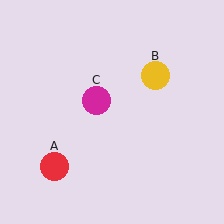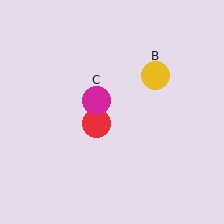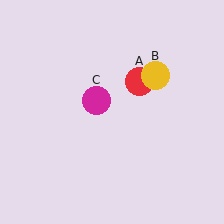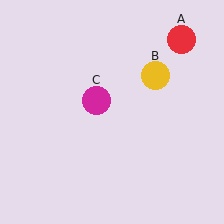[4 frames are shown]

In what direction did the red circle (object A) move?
The red circle (object A) moved up and to the right.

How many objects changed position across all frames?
1 object changed position: red circle (object A).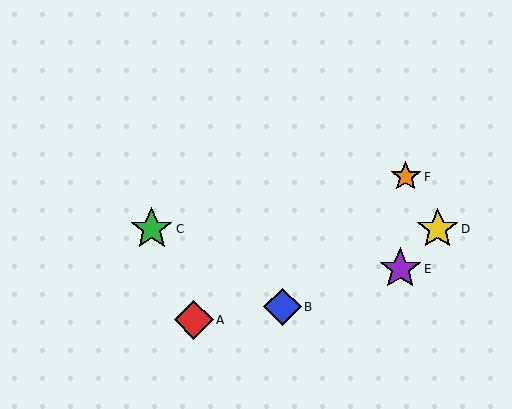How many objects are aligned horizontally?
2 objects (C, D) are aligned horizontally.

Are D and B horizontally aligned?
No, D is at y≈229 and B is at y≈307.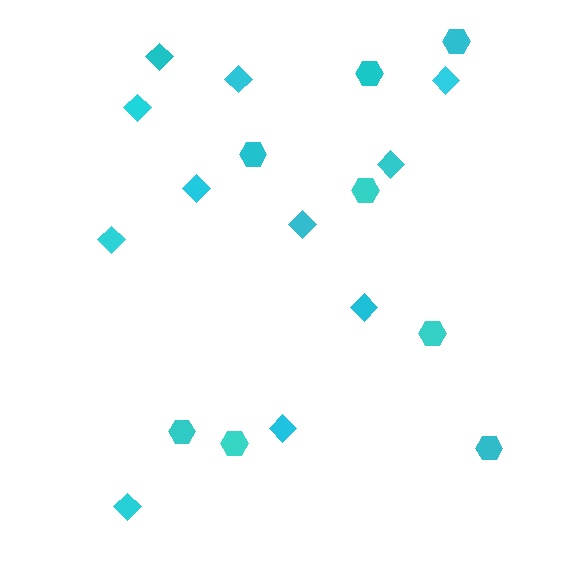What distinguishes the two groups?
There are 2 groups: one group of hexagons (8) and one group of diamonds (11).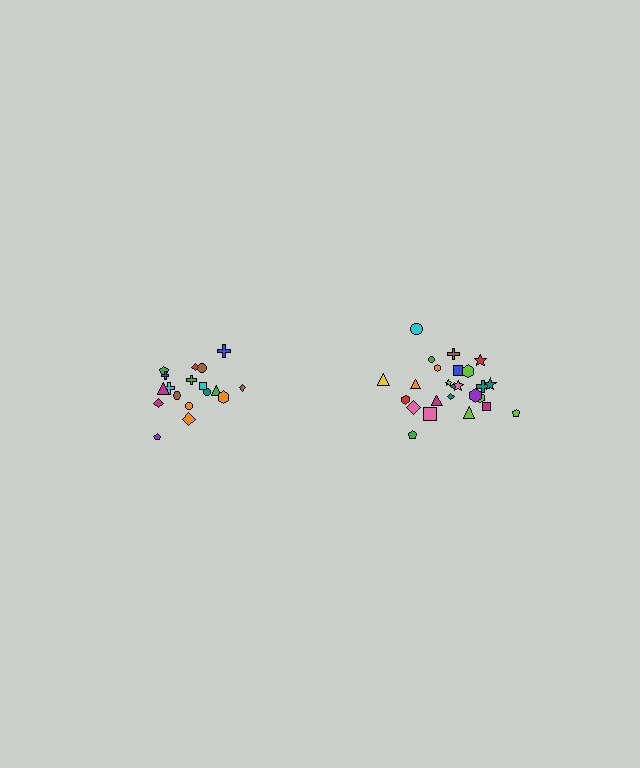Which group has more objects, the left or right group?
The right group.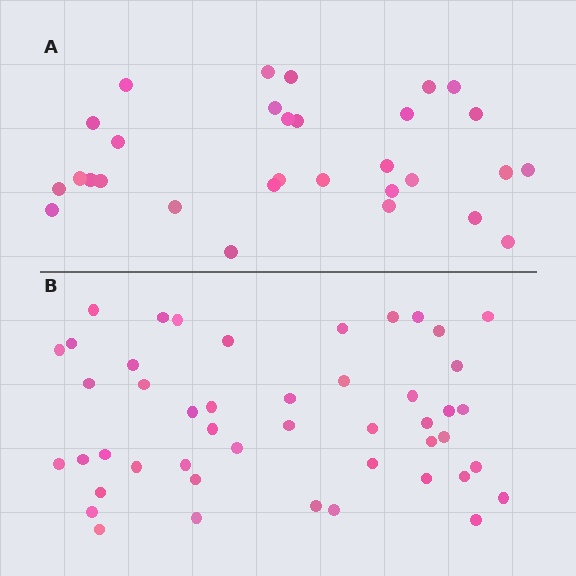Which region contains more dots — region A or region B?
Region B (the bottom region) has more dots.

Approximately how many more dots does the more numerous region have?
Region B has approximately 15 more dots than region A.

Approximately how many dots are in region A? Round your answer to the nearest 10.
About 30 dots.